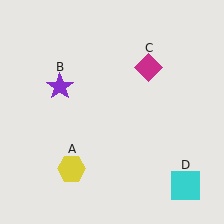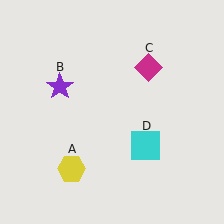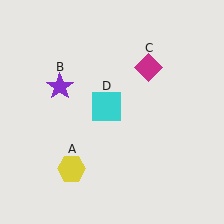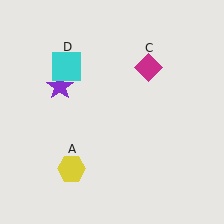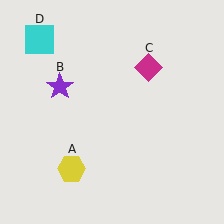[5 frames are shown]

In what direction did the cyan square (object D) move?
The cyan square (object D) moved up and to the left.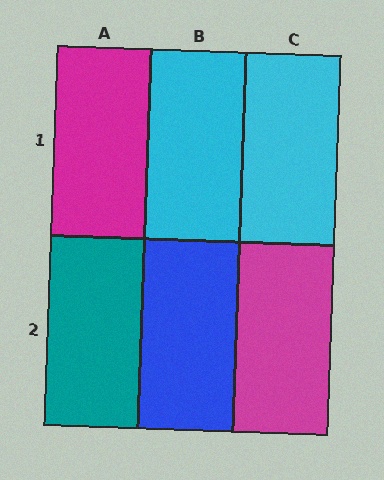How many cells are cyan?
2 cells are cyan.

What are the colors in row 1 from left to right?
Magenta, cyan, cyan.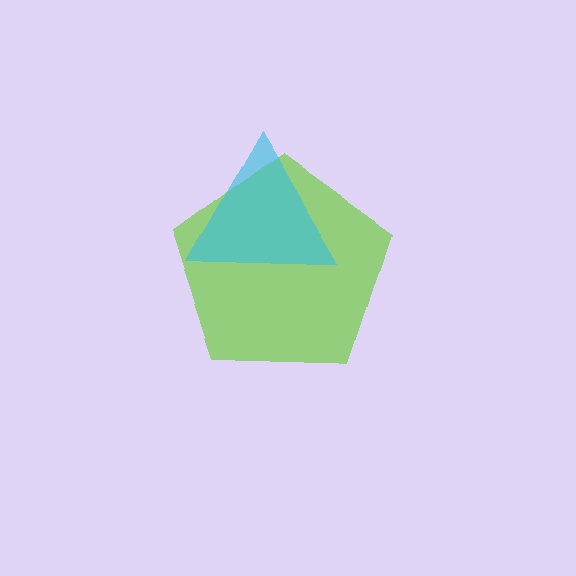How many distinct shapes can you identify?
There are 2 distinct shapes: a lime pentagon, a cyan triangle.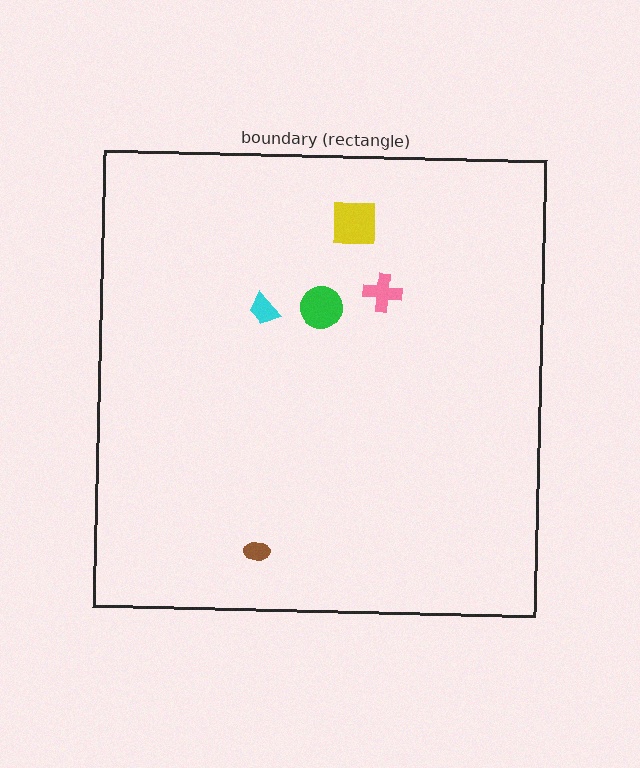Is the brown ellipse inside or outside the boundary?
Inside.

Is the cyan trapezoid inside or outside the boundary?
Inside.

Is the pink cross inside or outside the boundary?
Inside.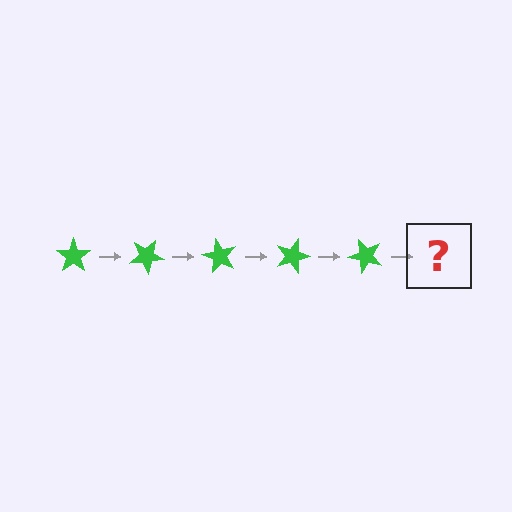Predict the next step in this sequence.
The next step is a green star rotated 150 degrees.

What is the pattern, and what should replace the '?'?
The pattern is that the star rotates 30 degrees each step. The '?' should be a green star rotated 150 degrees.